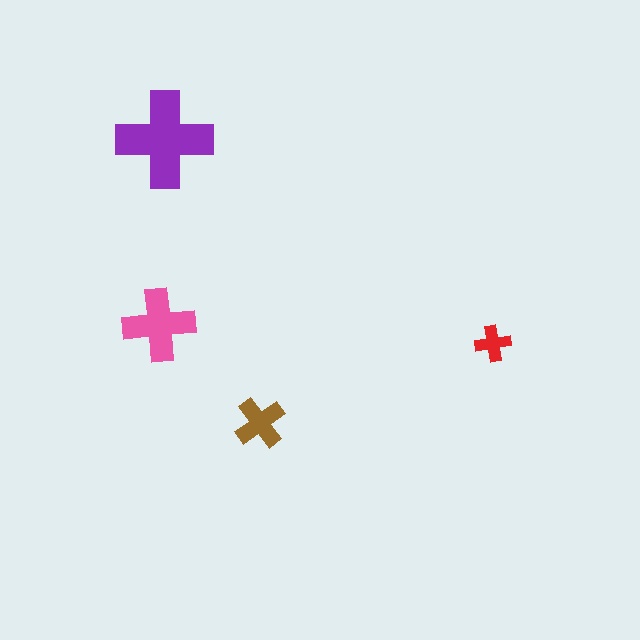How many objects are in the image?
There are 4 objects in the image.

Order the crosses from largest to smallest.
the purple one, the pink one, the brown one, the red one.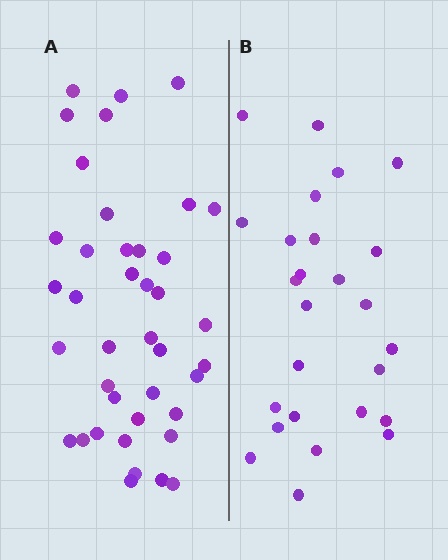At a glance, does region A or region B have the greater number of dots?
Region A (the left region) has more dots.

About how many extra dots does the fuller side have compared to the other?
Region A has approximately 15 more dots than region B.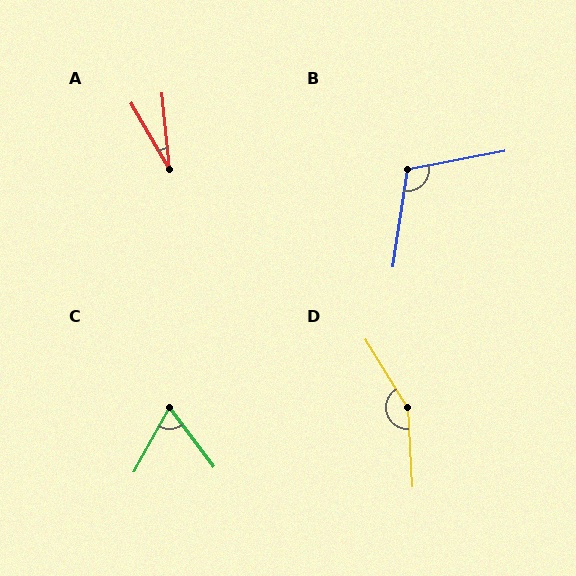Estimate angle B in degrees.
Approximately 109 degrees.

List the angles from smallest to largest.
A (25°), C (66°), B (109°), D (152°).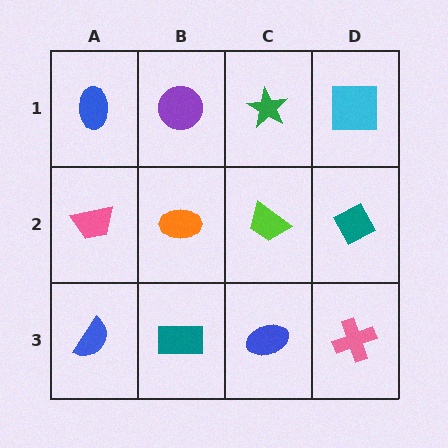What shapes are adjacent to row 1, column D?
A teal diamond (row 2, column D), a green star (row 1, column C).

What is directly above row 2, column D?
A cyan square.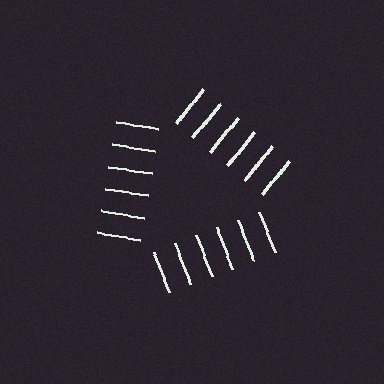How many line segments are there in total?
18 — 6 along each of the 3 edges.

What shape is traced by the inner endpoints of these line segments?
An illusory triangle — the line segments terminate on its edges but no continuous stroke is drawn.